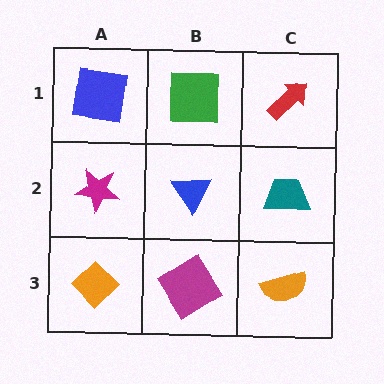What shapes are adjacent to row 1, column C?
A teal trapezoid (row 2, column C), a green square (row 1, column B).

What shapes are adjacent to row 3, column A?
A magenta star (row 2, column A), a magenta diamond (row 3, column B).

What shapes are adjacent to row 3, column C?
A teal trapezoid (row 2, column C), a magenta diamond (row 3, column B).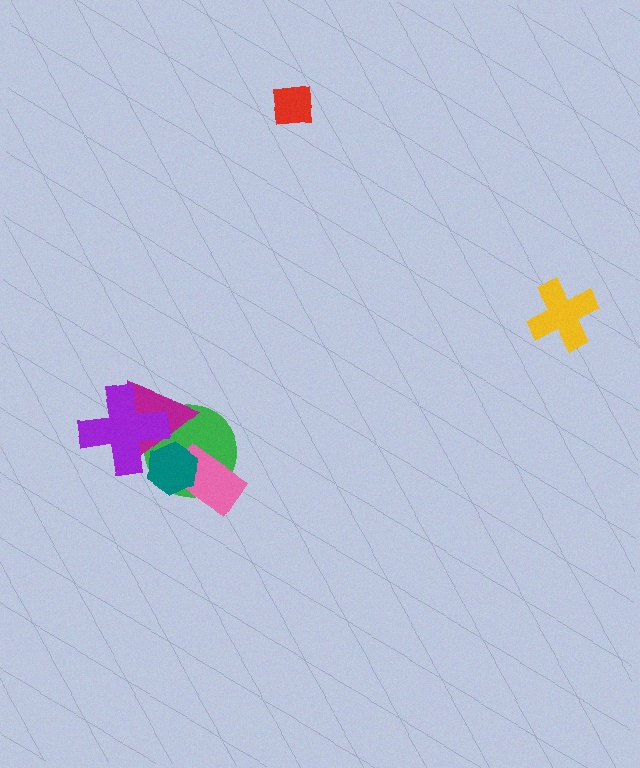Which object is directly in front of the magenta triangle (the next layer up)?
The teal hexagon is directly in front of the magenta triangle.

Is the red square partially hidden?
No, no other shape covers it.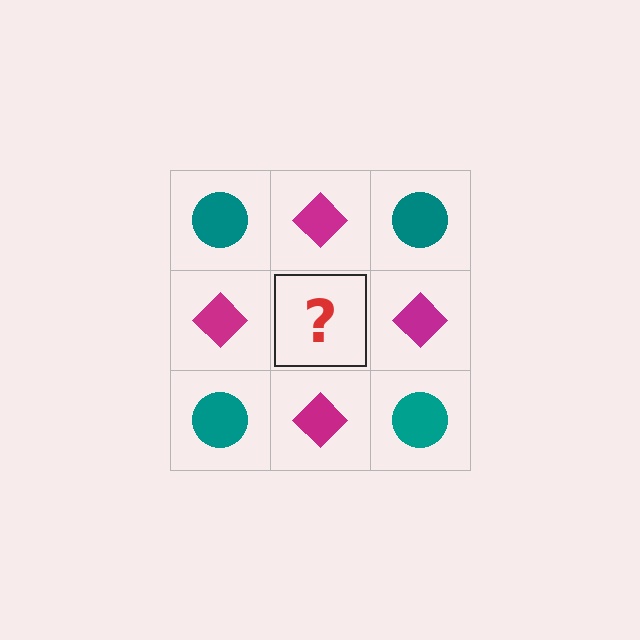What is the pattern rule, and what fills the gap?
The rule is that it alternates teal circle and magenta diamond in a checkerboard pattern. The gap should be filled with a teal circle.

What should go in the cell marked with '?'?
The missing cell should contain a teal circle.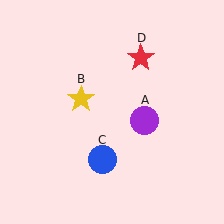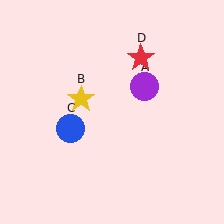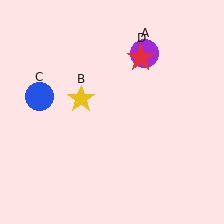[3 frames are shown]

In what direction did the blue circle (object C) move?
The blue circle (object C) moved up and to the left.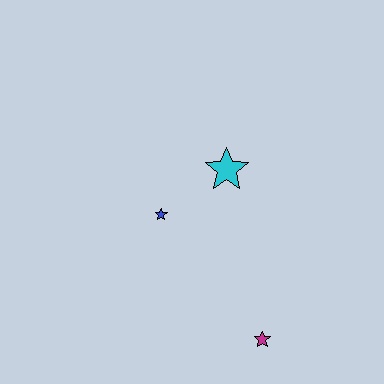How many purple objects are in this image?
There are no purple objects.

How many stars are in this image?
There are 3 stars.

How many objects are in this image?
There are 3 objects.